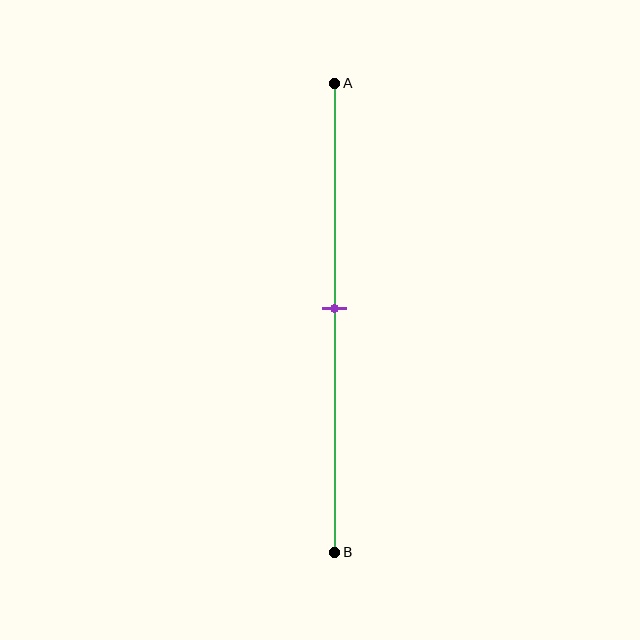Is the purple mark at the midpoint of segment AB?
Yes, the mark is approximately at the midpoint.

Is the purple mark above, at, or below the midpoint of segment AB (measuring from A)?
The purple mark is approximately at the midpoint of segment AB.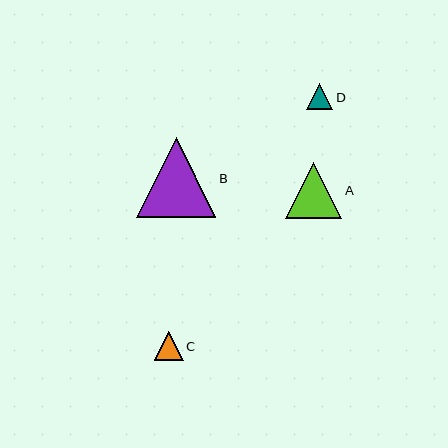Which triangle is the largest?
Triangle B is the largest with a size of approximately 79 pixels.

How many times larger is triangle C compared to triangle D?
Triangle C is approximately 1.1 times the size of triangle D.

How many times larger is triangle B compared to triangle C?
Triangle B is approximately 2.7 times the size of triangle C.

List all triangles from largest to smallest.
From largest to smallest: B, A, C, D.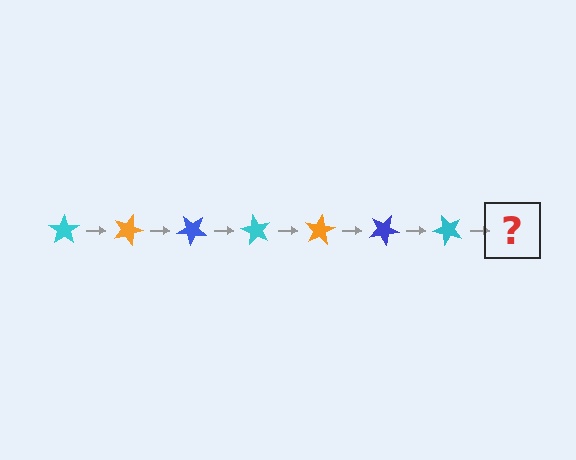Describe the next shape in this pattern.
It should be an orange star, rotated 140 degrees from the start.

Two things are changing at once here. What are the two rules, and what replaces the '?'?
The two rules are that it rotates 20 degrees each step and the color cycles through cyan, orange, and blue. The '?' should be an orange star, rotated 140 degrees from the start.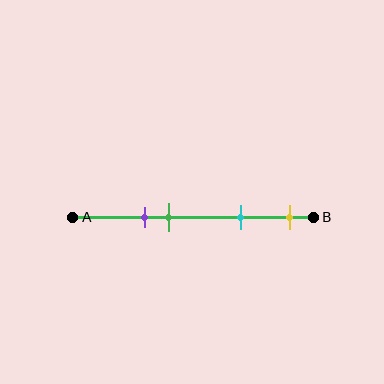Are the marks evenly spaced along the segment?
No, the marks are not evenly spaced.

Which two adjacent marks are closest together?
The purple and green marks are the closest adjacent pair.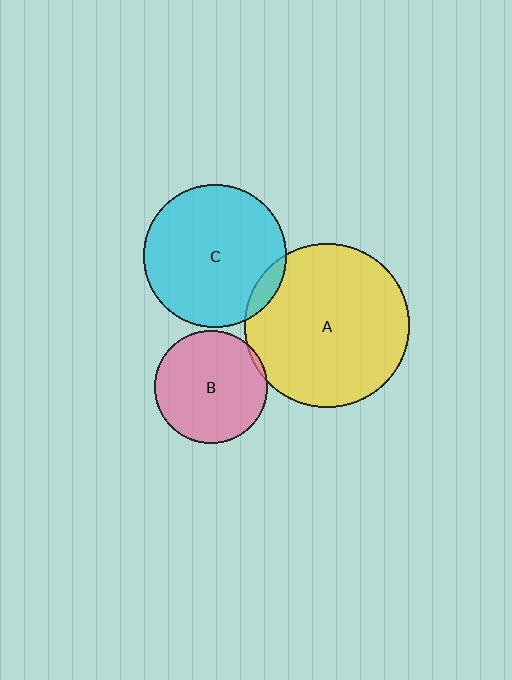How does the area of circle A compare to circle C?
Approximately 1.3 times.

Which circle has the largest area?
Circle A (yellow).